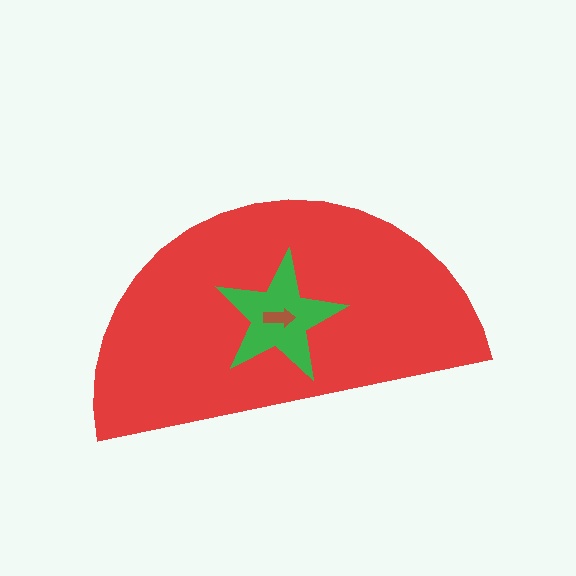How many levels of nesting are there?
3.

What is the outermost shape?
The red semicircle.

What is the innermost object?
The brown arrow.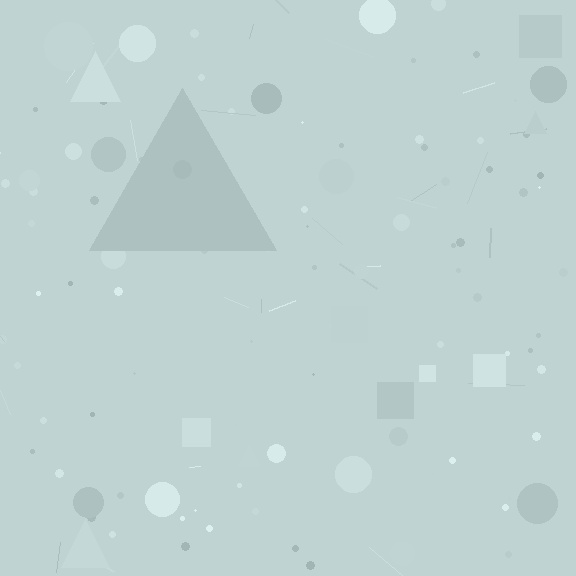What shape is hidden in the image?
A triangle is hidden in the image.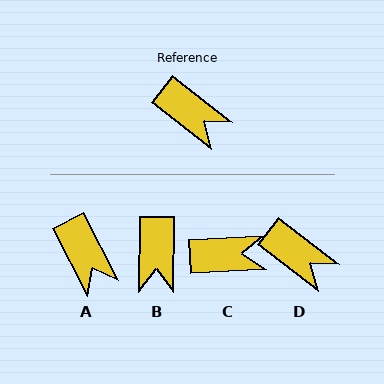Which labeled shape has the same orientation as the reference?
D.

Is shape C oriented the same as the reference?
No, it is off by about 41 degrees.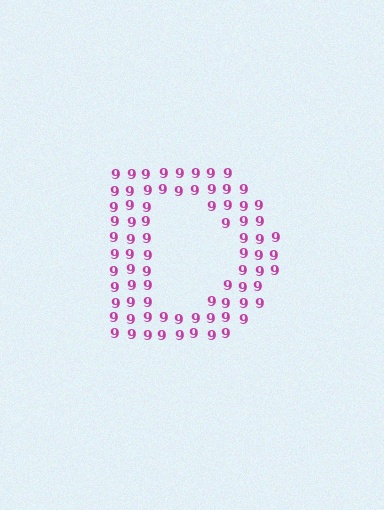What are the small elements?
The small elements are digit 9's.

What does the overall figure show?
The overall figure shows the letter D.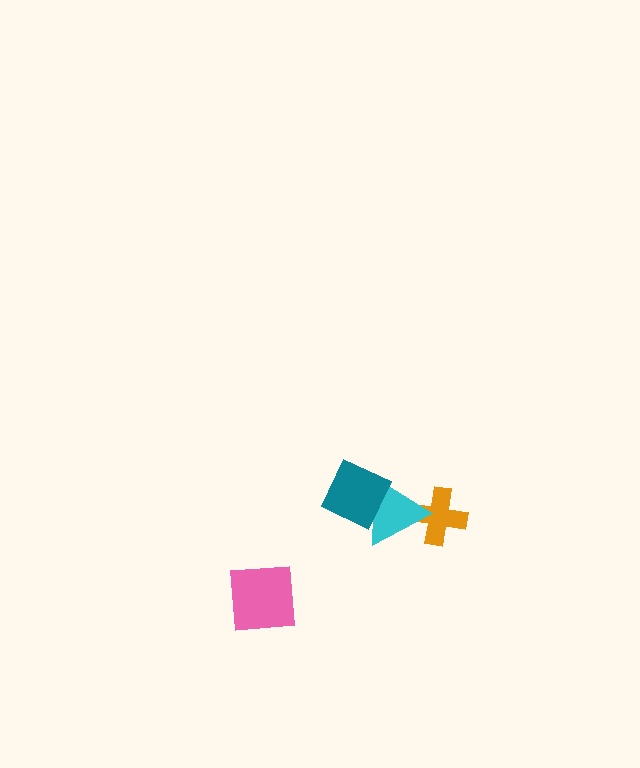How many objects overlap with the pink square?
0 objects overlap with the pink square.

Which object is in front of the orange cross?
The cyan triangle is in front of the orange cross.